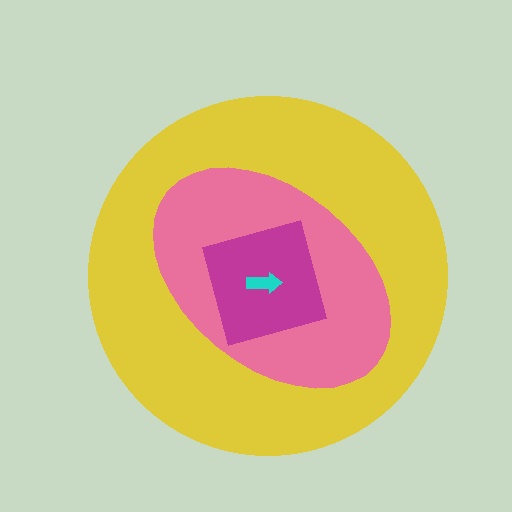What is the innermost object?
The cyan arrow.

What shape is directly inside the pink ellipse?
The magenta diamond.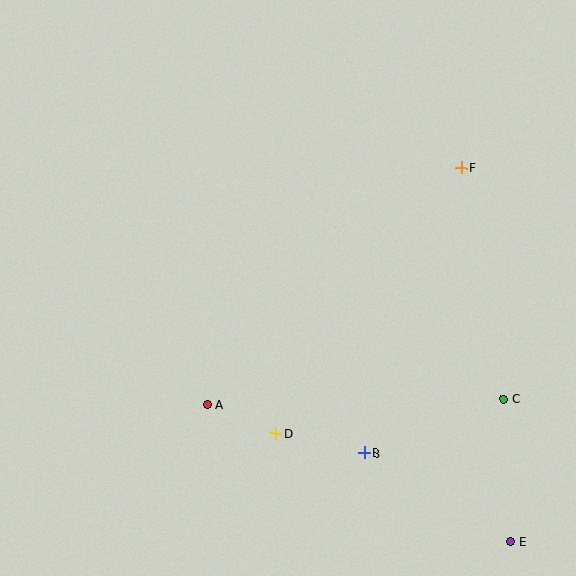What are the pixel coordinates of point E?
Point E is at (511, 541).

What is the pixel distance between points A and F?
The distance between A and F is 347 pixels.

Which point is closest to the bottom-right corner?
Point E is closest to the bottom-right corner.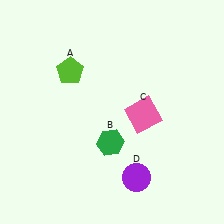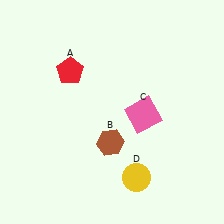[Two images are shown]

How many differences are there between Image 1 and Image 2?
There are 3 differences between the two images.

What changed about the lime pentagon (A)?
In Image 1, A is lime. In Image 2, it changed to red.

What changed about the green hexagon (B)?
In Image 1, B is green. In Image 2, it changed to brown.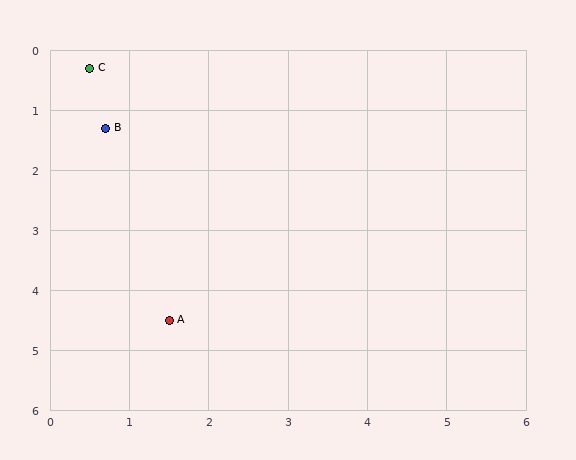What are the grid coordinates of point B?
Point B is at approximately (0.7, 1.3).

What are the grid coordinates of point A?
Point A is at approximately (1.5, 4.5).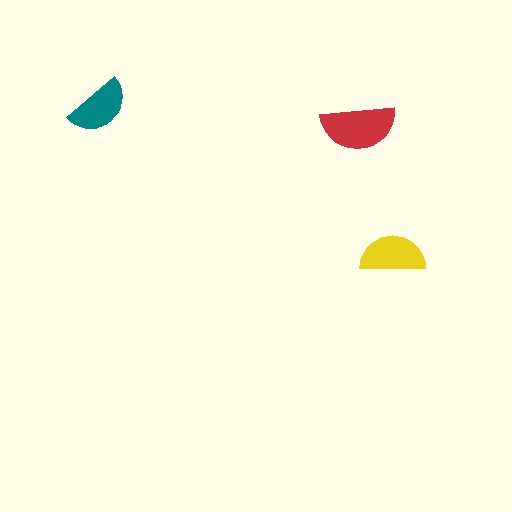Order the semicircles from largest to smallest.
the red one, the yellow one, the teal one.